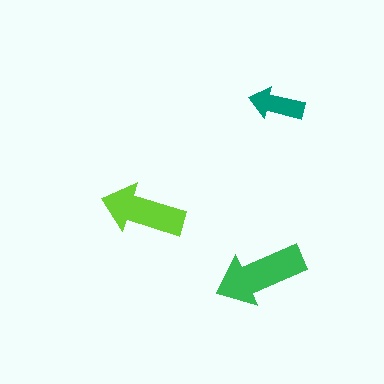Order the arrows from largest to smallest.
the green one, the lime one, the teal one.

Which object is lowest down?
The green arrow is bottommost.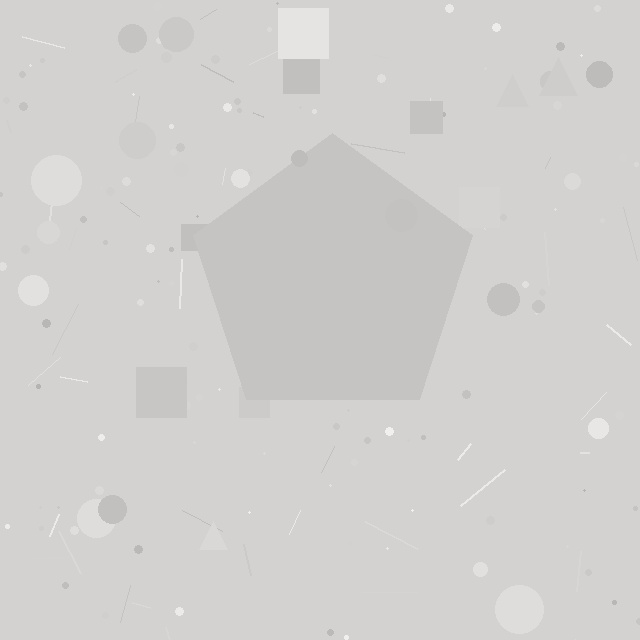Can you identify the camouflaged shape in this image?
The camouflaged shape is a pentagon.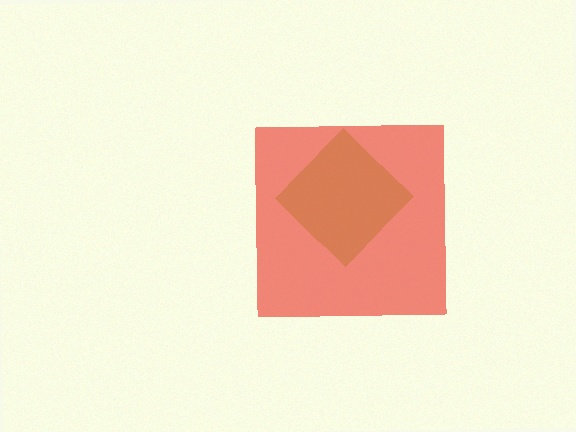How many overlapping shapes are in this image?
There are 2 overlapping shapes in the image.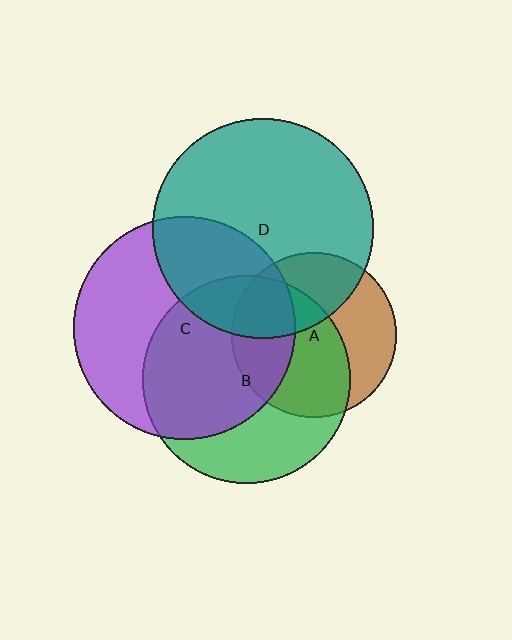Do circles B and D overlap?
Yes.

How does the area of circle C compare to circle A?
Approximately 1.8 times.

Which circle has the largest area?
Circle C (purple).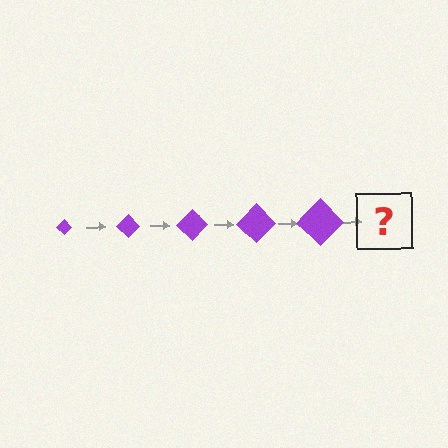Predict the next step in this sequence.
The next step is a purple diamond, larger than the previous one.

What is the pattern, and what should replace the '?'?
The pattern is that the diamond gets progressively larger each step. The '?' should be a purple diamond, larger than the previous one.